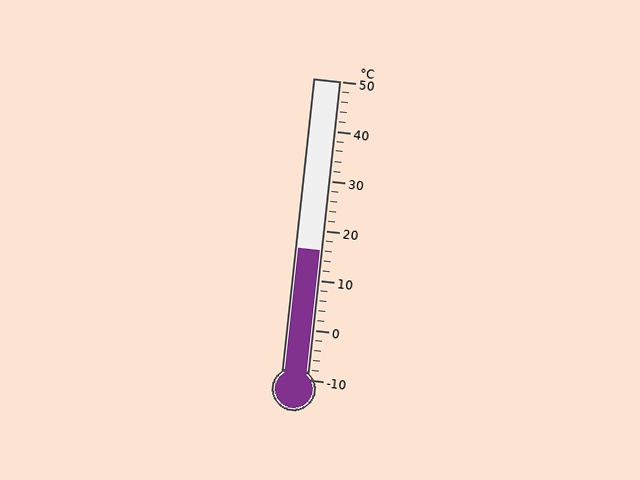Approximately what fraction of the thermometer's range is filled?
The thermometer is filled to approximately 45% of its range.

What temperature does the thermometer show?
The thermometer shows approximately 16°C.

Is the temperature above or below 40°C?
The temperature is below 40°C.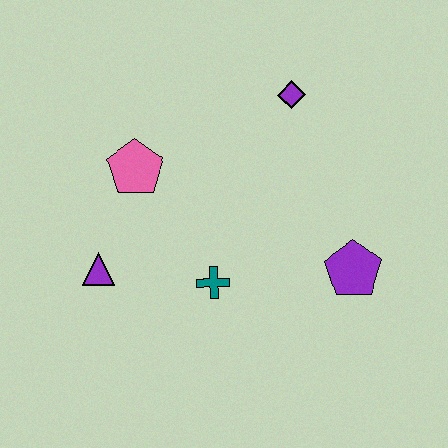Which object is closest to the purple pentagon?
The teal cross is closest to the purple pentagon.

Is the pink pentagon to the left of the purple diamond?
Yes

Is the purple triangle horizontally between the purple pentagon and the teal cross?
No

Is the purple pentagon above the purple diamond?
No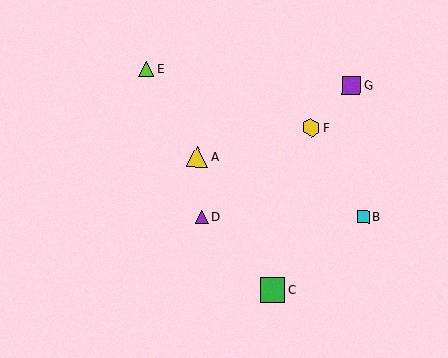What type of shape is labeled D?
Shape D is a purple triangle.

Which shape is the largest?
The green square (labeled C) is the largest.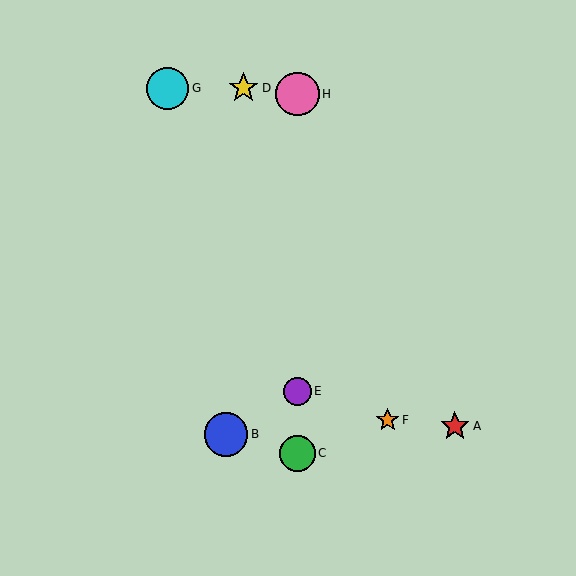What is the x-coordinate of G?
Object G is at x≈168.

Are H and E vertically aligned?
Yes, both are at x≈297.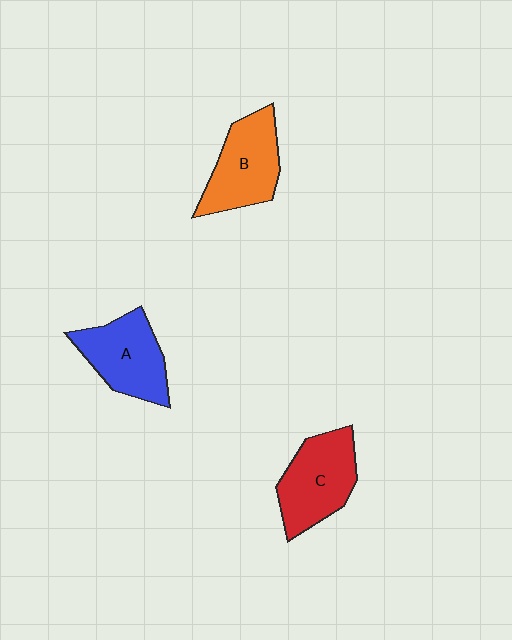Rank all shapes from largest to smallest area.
From largest to smallest: C (red), B (orange), A (blue).